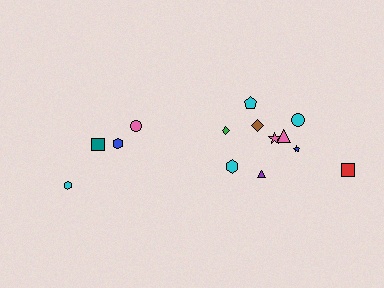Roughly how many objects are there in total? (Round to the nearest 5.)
Roughly 15 objects in total.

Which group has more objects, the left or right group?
The right group.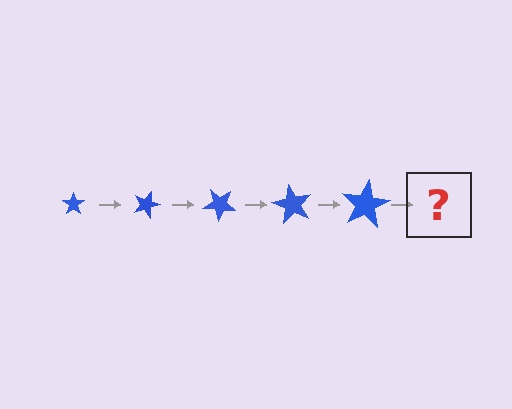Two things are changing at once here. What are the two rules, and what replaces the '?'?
The two rules are that the star grows larger each step and it rotates 20 degrees each step. The '?' should be a star, larger than the previous one and rotated 100 degrees from the start.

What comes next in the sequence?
The next element should be a star, larger than the previous one and rotated 100 degrees from the start.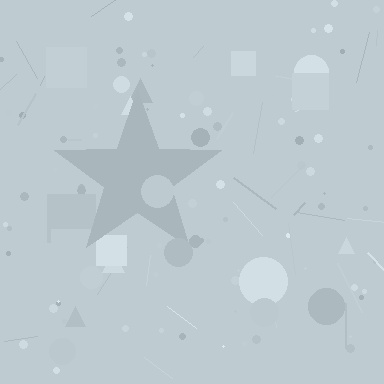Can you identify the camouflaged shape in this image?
The camouflaged shape is a star.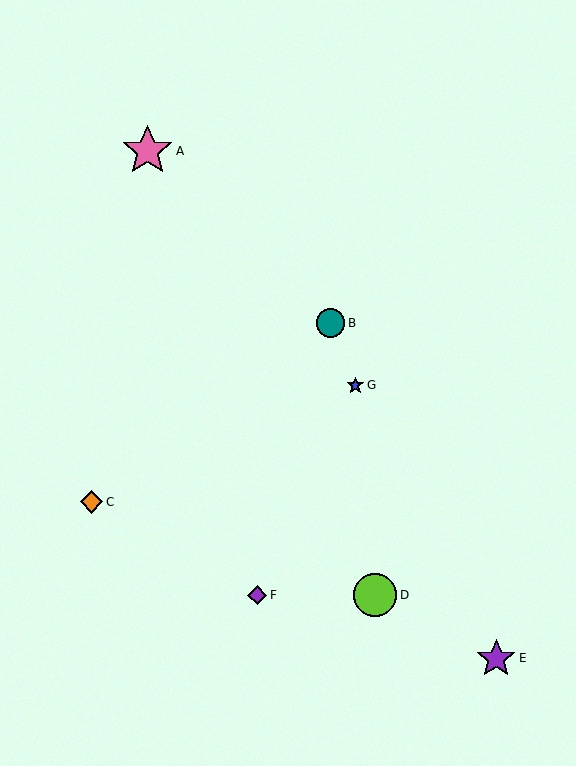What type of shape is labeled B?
Shape B is a teal circle.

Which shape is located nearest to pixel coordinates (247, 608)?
The purple diamond (labeled F) at (257, 595) is nearest to that location.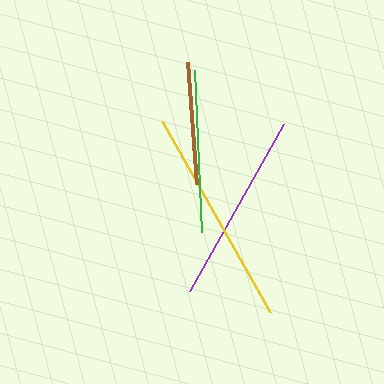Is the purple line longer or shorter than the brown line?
The purple line is longer than the brown line.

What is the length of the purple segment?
The purple segment is approximately 192 pixels long.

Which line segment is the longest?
The yellow line is the longest at approximately 219 pixels.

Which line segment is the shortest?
The brown line is the shortest at approximately 122 pixels.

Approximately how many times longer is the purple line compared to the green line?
The purple line is approximately 1.2 times the length of the green line.